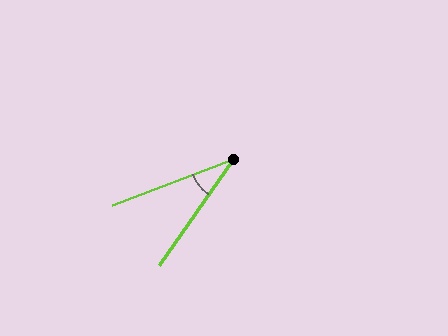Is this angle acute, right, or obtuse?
It is acute.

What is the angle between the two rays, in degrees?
Approximately 34 degrees.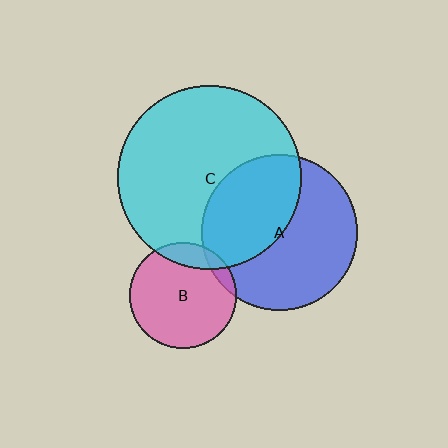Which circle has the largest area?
Circle C (cyan).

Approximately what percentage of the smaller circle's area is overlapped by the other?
Approximately 5%.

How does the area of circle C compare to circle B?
Approximately 3.0 times.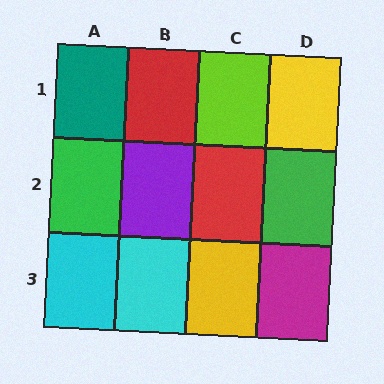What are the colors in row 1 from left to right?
Teal, red, lime, yellow.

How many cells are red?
2 cells are red.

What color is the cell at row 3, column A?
Cyan.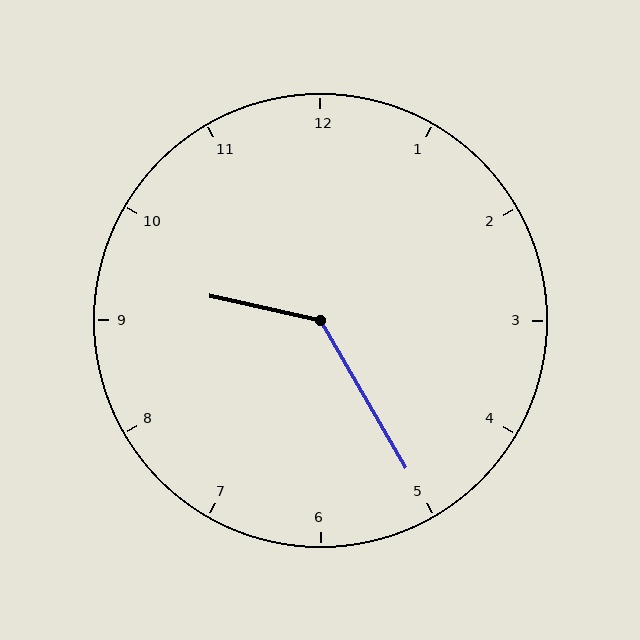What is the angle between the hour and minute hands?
Approximately 132 degrees.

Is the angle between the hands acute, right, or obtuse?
It is obtuse.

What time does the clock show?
9:25.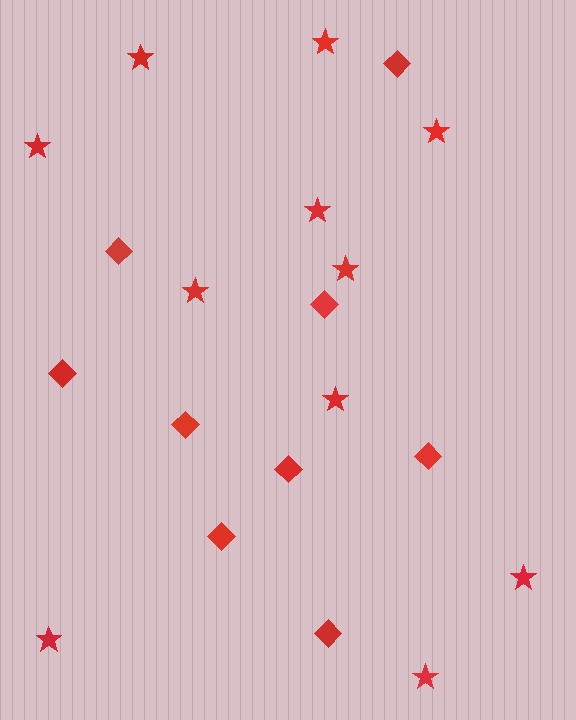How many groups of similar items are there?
There are 2 groups: one group of diamonds (9) and one group of stars (11).